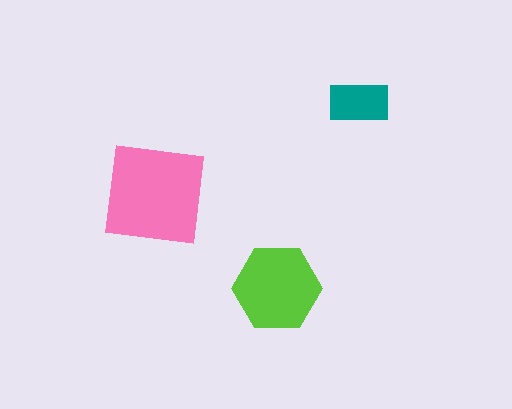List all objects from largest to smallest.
The pink square, the lime hexagon, the teal rectangle.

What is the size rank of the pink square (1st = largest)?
1st.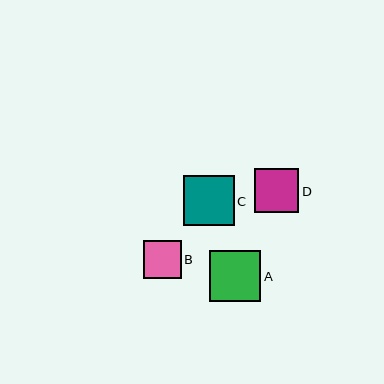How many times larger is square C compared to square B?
Square C is approximately 1.3 times the size of square B.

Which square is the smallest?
Square B is the smallest with a size of approximately 38 pixels.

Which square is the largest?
Square A is the largest with a size of approximately 51 pixels.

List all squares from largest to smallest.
From largest to smallest: A, C, D, B.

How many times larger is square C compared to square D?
Square C is approximately 1.1 times the size of square D.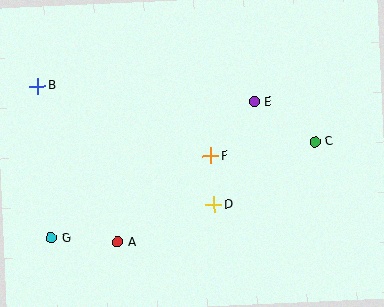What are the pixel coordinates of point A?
Point A is at (118, 242).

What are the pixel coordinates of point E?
Point E is at (254, 102).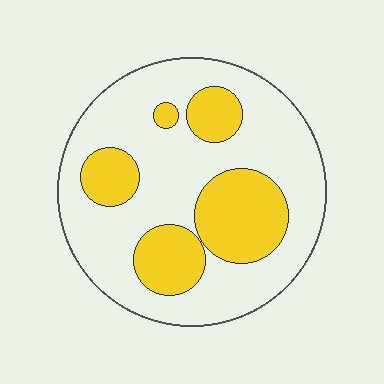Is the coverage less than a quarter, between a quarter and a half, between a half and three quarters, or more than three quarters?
Between a quarter and a half.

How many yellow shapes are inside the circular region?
5.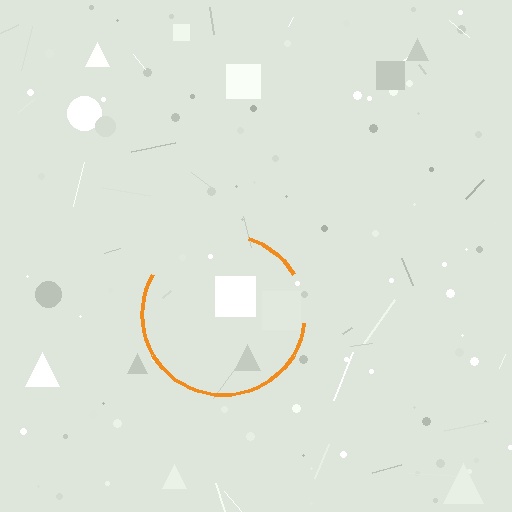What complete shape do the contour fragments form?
The contour fragments form a circle.